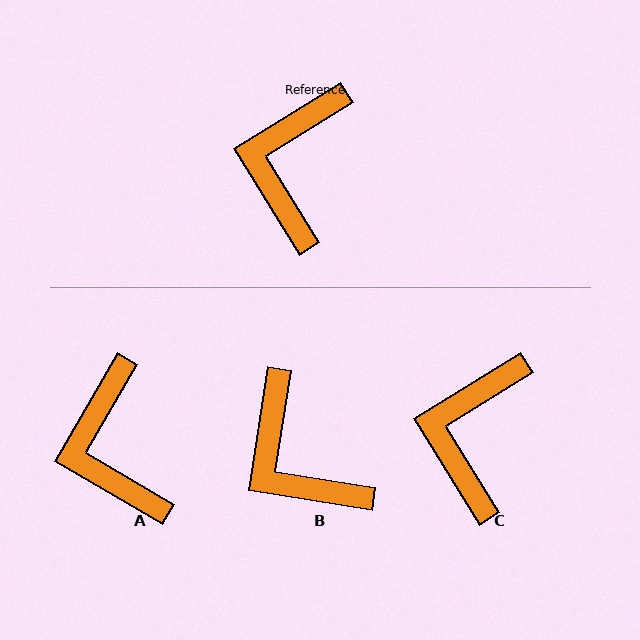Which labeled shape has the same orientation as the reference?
C.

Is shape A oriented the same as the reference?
No, it is off by about 28 degrees.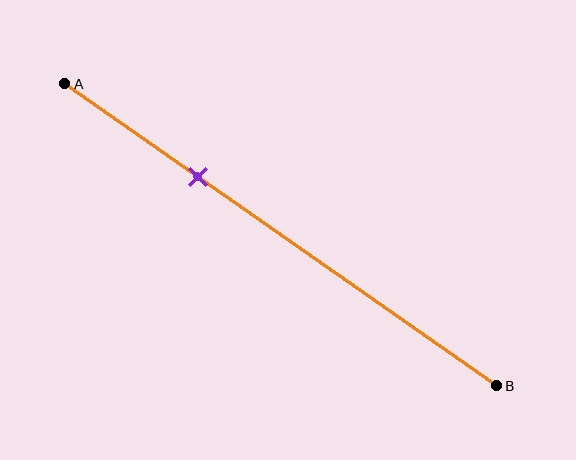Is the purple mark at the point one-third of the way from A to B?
Yes, the mark is approximately at the one-third point.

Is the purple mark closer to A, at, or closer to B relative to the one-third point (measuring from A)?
The purple mark is approximately at the one-third point of segment AB.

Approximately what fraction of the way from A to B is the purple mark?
The purple mark is approximately 30% of the way from A to B.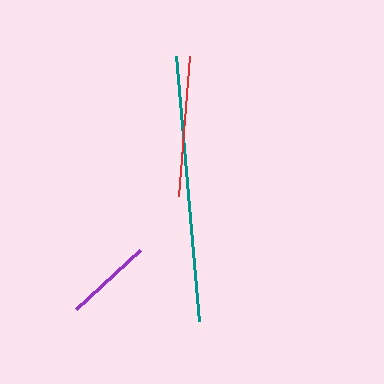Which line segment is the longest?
The teal line is the longest at approximately 265 pixels.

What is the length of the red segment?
The red segment is approximately 140 pixels long.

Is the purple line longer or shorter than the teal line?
The teal line is longer than the purple line.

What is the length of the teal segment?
The teal segment is approximately 265 pixels long.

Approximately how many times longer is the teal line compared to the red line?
The teal line is approximately 1.9 times the length of the red line.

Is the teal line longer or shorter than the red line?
The teal line is longer than the red line.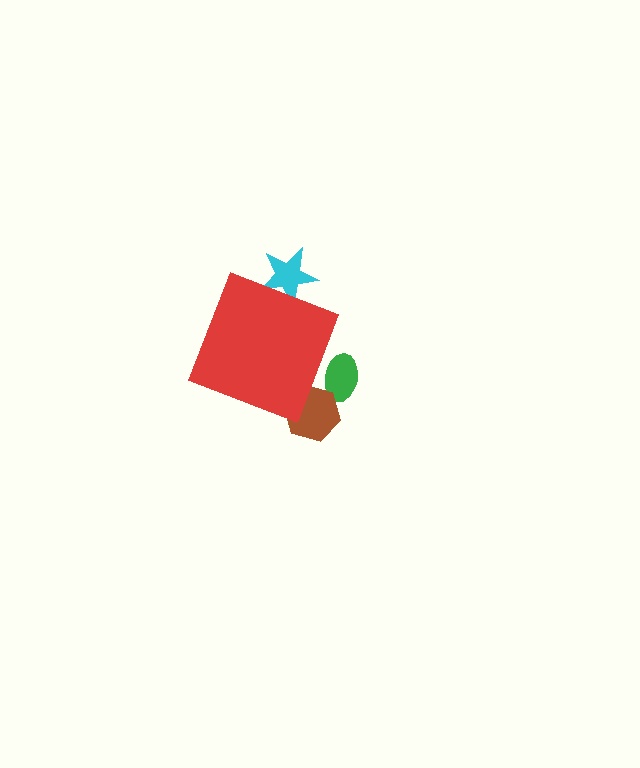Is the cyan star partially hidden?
Yes, the cyan star is partially hidden behind the red diamond.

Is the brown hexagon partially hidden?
Yes, the brown hexagon is partially hidden behind the red diamond.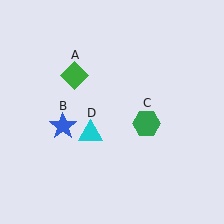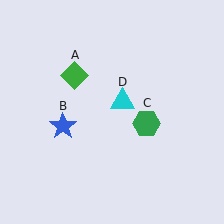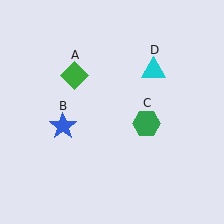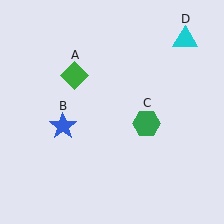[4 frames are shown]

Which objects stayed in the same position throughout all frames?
Green diamond (object A) and blue star (object B) and green hexagon (object C) remained stationary.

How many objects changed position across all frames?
1 object changed position: cyan triangle (object D).